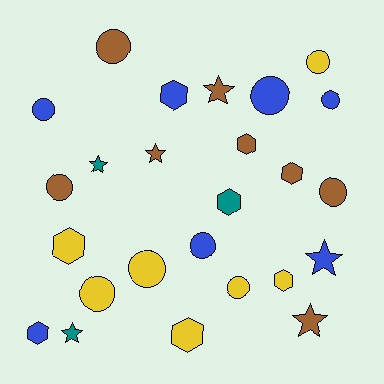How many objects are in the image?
There are 25 objects.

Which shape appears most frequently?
Circle, with 11 objects.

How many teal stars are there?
There are 2 teal stars.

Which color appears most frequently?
Brown, with 8 objects.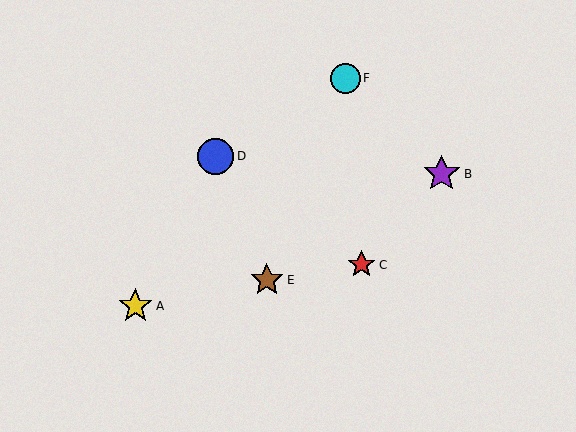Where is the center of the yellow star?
The center of the yellow star is at (135, 306).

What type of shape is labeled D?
Shape D is a blue circle.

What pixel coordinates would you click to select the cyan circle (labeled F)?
Click at (346, 78) to select the cyan circle F.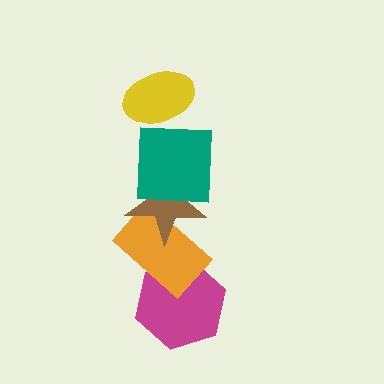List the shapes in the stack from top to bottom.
From top to bottom: the yellow ellipse, the teal square, the brown star, the orange rectangle, the magenta hexagon.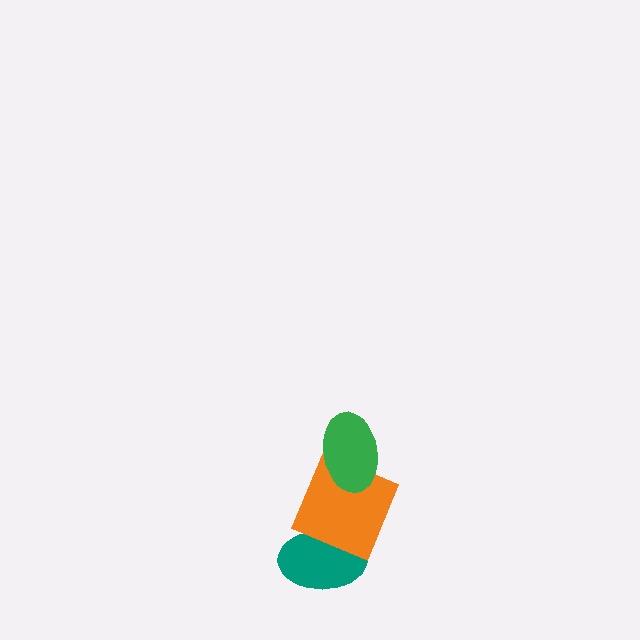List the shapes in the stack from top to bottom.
From top to bottom: the green ellipse, the orange square, the teal ellipse.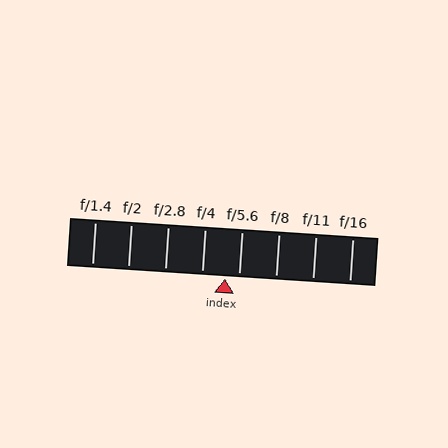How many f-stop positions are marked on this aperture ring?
There are 8 f-stop positions marked.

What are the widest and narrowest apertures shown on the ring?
The widest aperture shown is f/1.4 and the narrowest is f/16.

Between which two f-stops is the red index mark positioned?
The index mark is between f/4 and f/5.6.